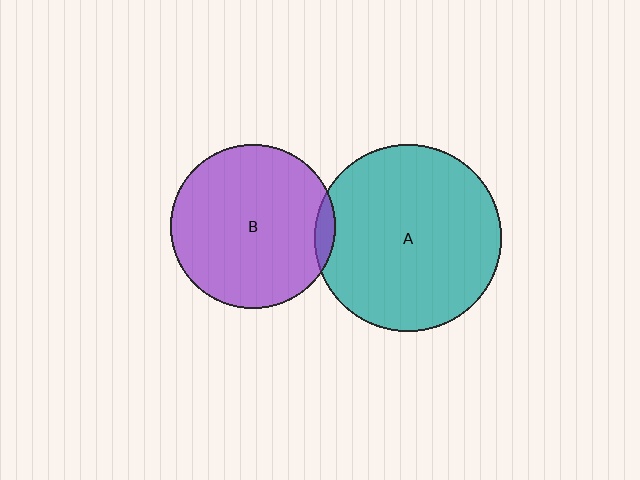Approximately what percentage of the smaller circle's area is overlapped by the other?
Approximately 5%.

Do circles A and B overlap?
Yes.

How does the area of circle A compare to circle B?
Approximately 1.3 times.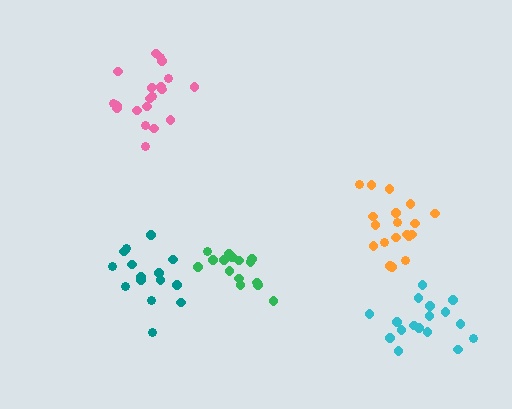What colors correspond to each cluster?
The clusters are colored: cyan, pink, green, teal, orange.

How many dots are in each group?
Group 1: 17 dots, Group 2: 21 dots, Group 3: 15 dots, Group 4: 15 dots, Group 5: 19 dots (87 total).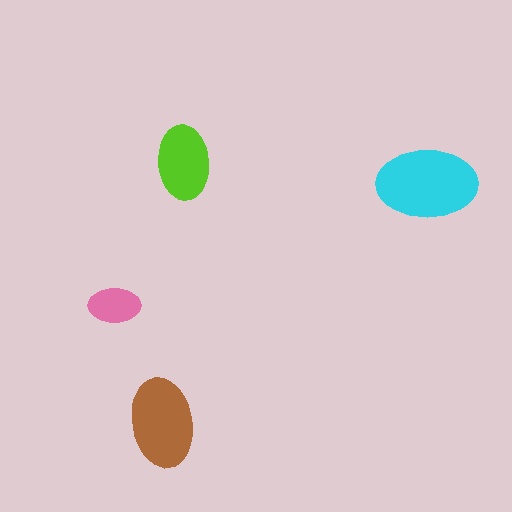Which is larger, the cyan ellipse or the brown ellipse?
The cyan one.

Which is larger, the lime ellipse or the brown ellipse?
The brown one.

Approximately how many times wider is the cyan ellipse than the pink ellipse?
About 2 times wider.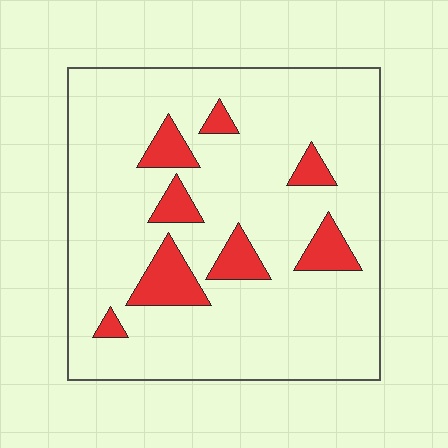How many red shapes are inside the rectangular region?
8.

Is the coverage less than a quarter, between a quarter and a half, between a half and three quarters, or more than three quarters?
Less than a quarter.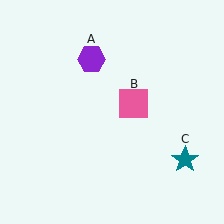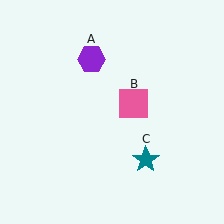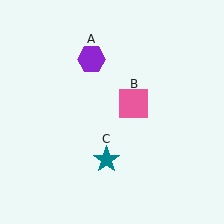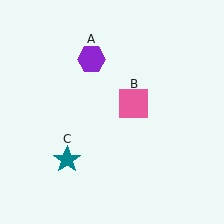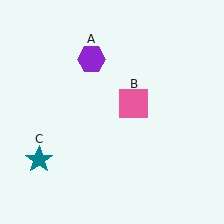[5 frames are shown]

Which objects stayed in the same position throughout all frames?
Purple hexagon (object A) and pink square (object B) remained stationary.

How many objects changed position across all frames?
1 object changed position: teal star (object C).